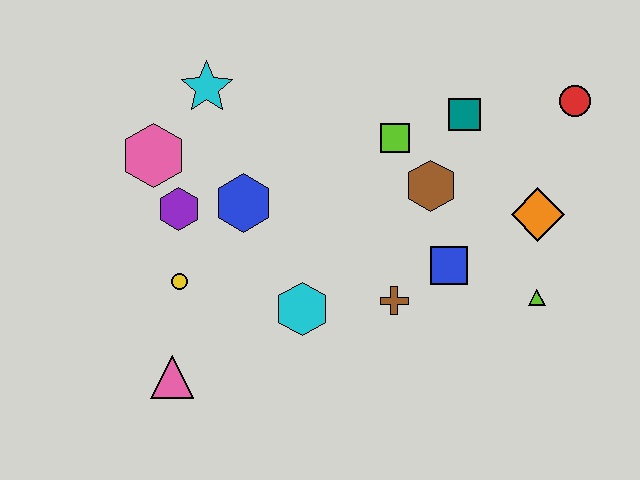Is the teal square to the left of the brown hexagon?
No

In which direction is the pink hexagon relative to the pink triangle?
The pink hexagon is above the pink triangle.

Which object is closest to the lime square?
The brown hexagon is closest to the lime square.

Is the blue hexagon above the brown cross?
Yes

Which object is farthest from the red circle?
The pink triangle is farthest from the red circle.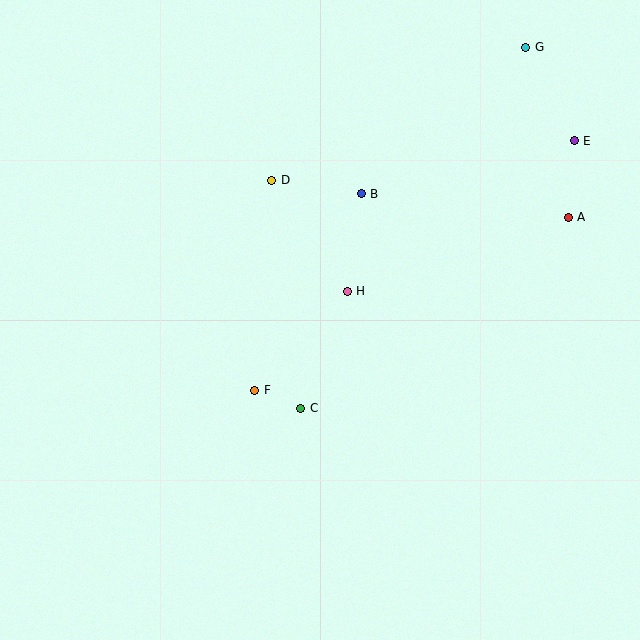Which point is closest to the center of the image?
Point H at (347, 291) is closest to the center.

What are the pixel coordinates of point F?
Point F is at (255, 390).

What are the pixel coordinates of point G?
Point G is at (526, 47).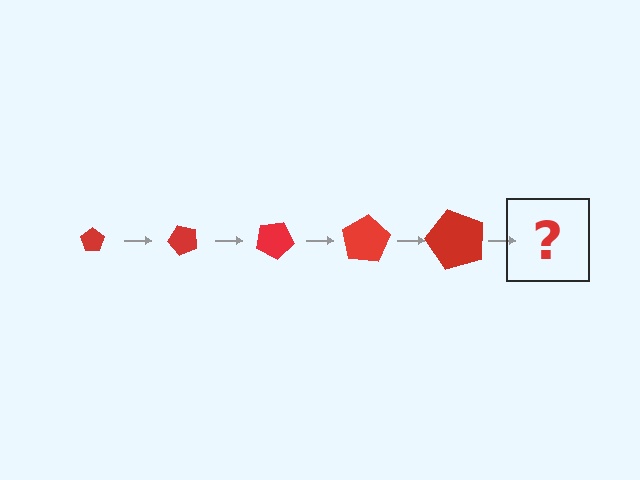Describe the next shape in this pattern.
It should be a pentagon, larger than the previous one and rotated 250 degrees from the start.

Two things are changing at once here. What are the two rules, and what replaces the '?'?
The two rules are that the pentagon grows larger each step and it rotates 50 degrees each step. The '?' should be a pentagon, larger than the previous one and rotated 250 degrees from the start.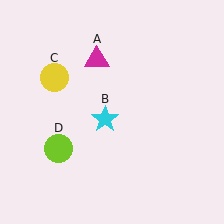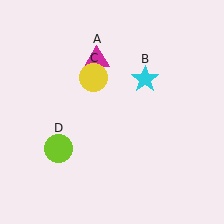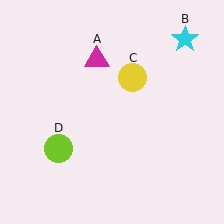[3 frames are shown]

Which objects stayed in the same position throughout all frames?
Magenta triangle (object A) and lime circle (object D) remained stationary.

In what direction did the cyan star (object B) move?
The cyan star (object B) moved up and to the right.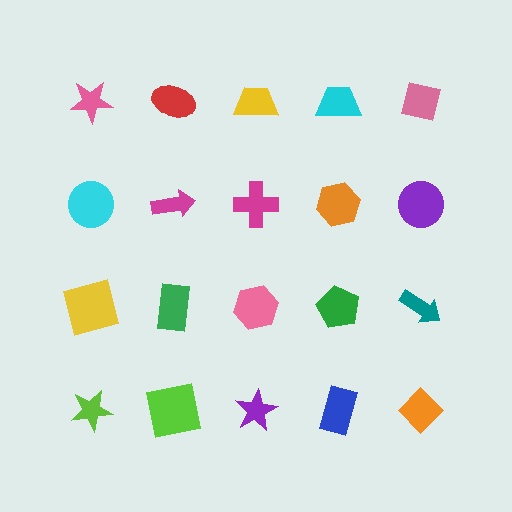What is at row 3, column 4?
A green pentagon.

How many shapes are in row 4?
5 shapes.